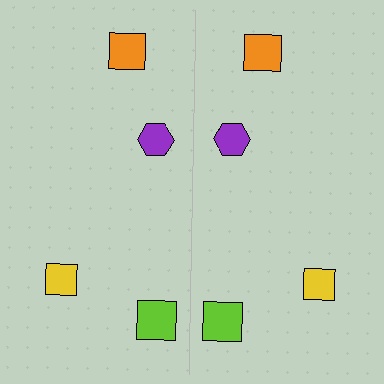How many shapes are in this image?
There are 8 shapes in this image.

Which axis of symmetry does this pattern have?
The pattern has a vertical axis of symmetry running through the center of the image.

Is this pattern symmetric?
Yes, this pattern has bilateral (reflection) symmetry.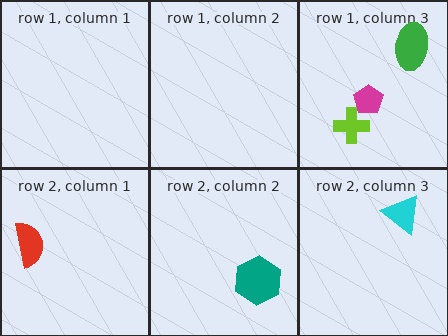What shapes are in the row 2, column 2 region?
The teal hexagon.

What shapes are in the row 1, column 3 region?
The lime cross, the green ellipse, the magenta pentagon.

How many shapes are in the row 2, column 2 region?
1.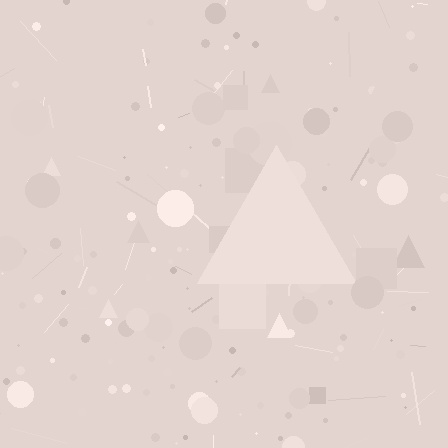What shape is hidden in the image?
A triangle is hidden in the image.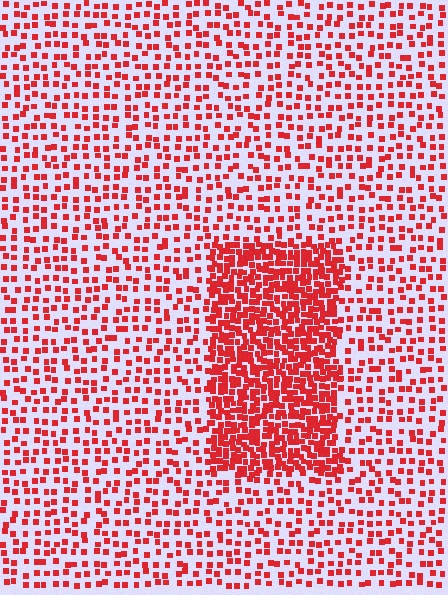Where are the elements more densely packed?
The elements are more densely packed inside the rectangle boundary.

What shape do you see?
I see a rectangle.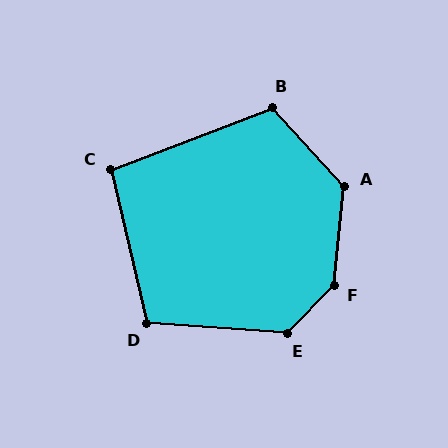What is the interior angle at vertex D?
Approximately 107 degrees (obtuse).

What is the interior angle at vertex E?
Approximately 131 degrees (obtuse).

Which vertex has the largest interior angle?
F, at approximately 141 degrees.